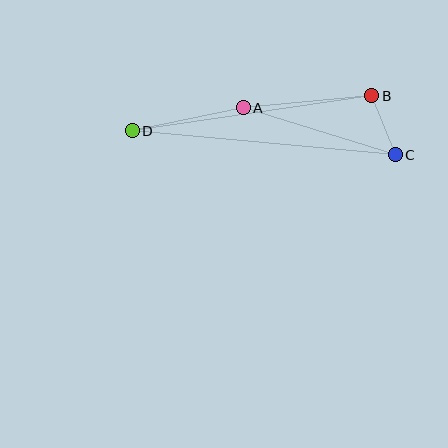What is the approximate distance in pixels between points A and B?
The distance between A and B is approximately 129 pixels.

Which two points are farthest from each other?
Points C and D are farthest from each other.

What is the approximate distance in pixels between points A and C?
The distance between A and C is approximately 159 pixels.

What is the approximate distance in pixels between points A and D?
The distance between A and D is approximately 113 pixels.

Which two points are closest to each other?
Points B and C are closest to each other.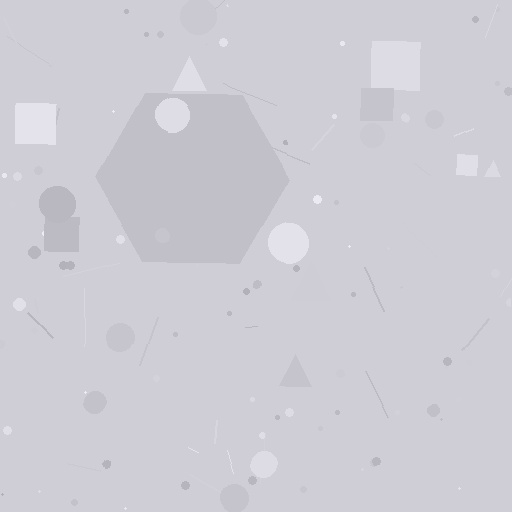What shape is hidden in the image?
A hexagon is hidden in the image.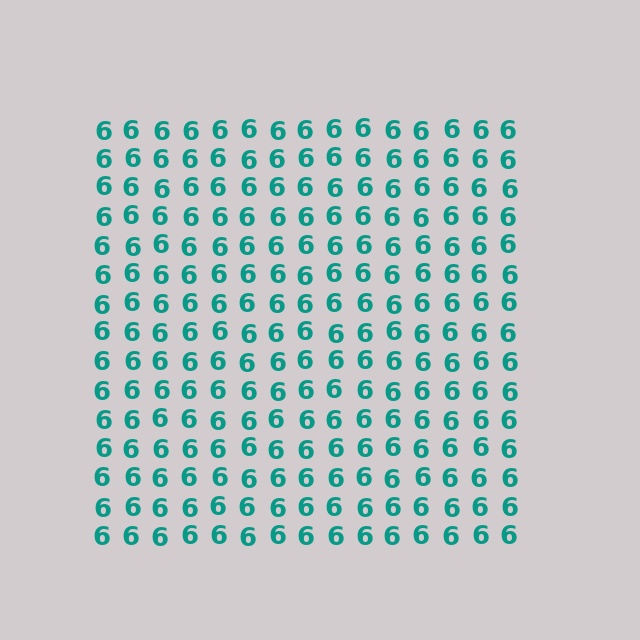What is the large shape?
The large shape is a square.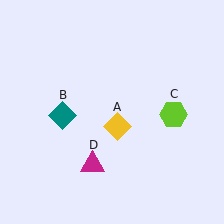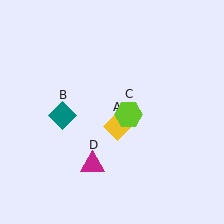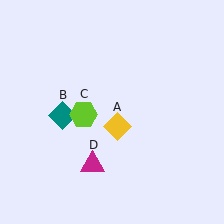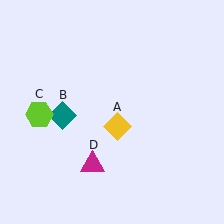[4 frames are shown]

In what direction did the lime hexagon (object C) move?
The lime hexagon (object C) moved left.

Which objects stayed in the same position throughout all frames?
Yellow diamond (object A) and teal diamond (object B) and magenta triangle (object D) remained stationary.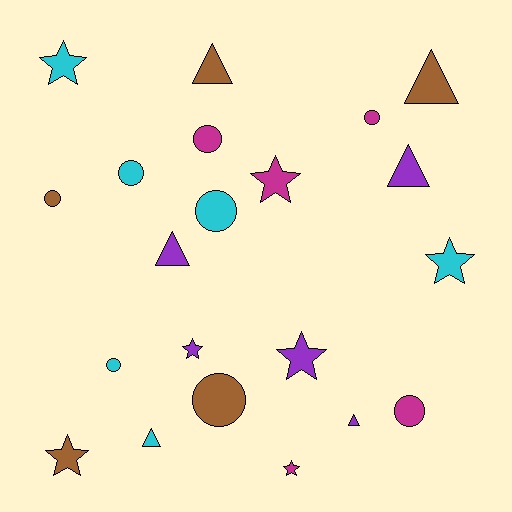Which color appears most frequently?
Cyan, with 6 objects.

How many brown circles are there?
There are 2 brown circles.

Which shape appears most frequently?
Circle, with 8 objects.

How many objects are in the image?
There are 21 objects.